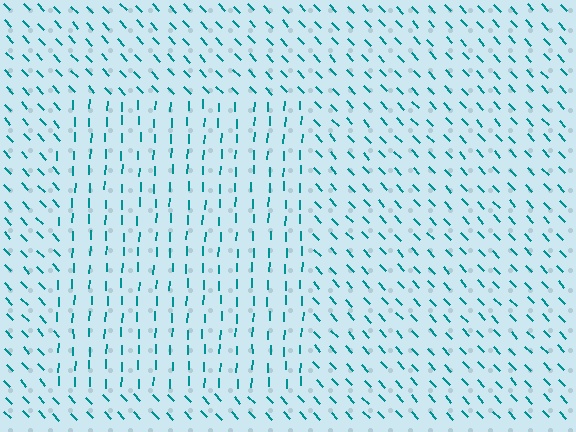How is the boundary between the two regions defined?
The boundary is defined purely by a change in line orientation (approximately 45 degrees difference). All lines are the same color and thickness.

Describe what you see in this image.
The image is filled with small teal line segments. A rectangle region in the image has lines oriented differently from the surrounding lines, creating a visible texture boundary.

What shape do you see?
I see a rectangle.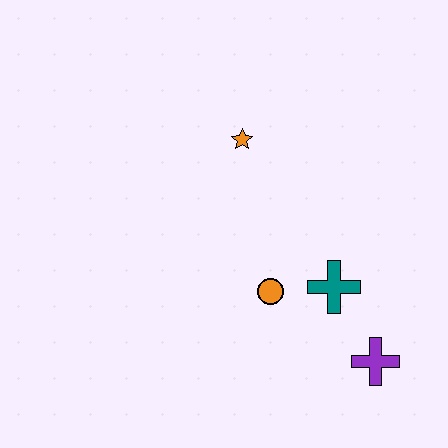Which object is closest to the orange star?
The orange circle is closest to the orange star.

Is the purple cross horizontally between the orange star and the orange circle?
No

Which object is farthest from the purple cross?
The orange star is farthest from the purple cross.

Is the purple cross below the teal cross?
Yes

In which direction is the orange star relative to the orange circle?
The orange star is above the orange circle.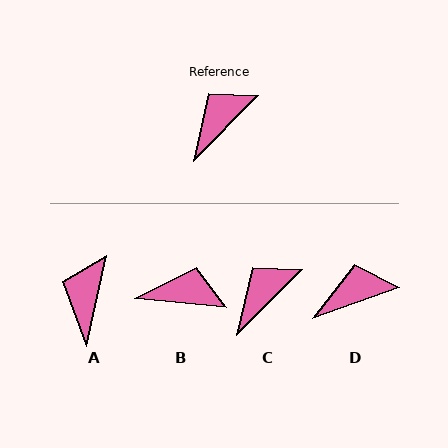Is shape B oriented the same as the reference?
No, it is off by about 51 degrees.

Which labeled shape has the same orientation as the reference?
C.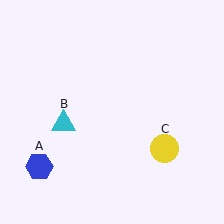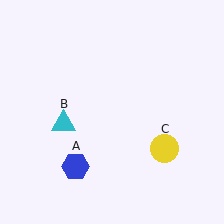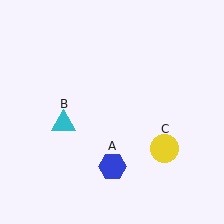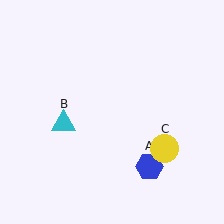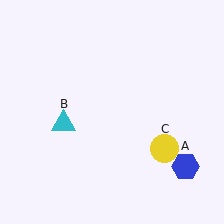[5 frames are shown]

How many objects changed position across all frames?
1 object changed position: blue hexagon (object A).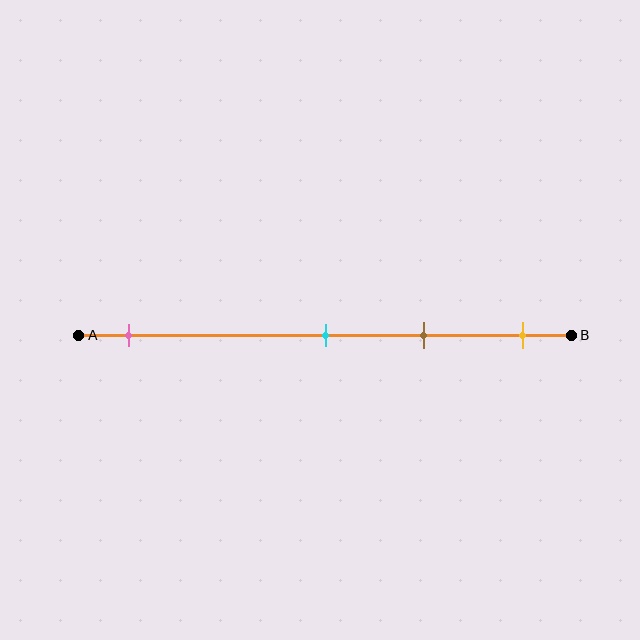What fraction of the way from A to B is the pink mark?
The pink mark is approximately 10% (0.1) of the way from A to B.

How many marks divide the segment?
There are 4 marks dividing the segment.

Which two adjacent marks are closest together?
The cyan and brown marks are the closest adjacent pair.